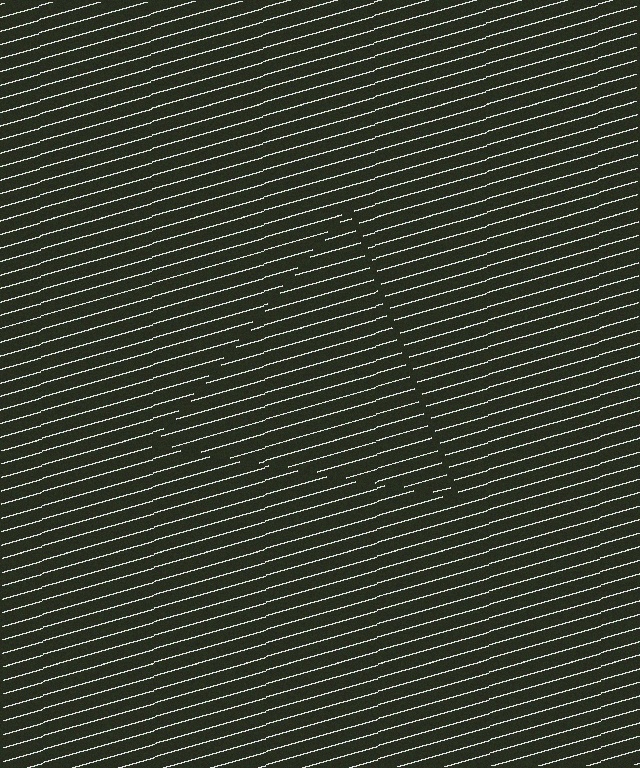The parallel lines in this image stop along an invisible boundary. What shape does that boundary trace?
An illusory triangle. The interior of the shape contains the same grating, shifted by half a period — the contour is defined by the phase discontinuity where line-ends from the inner and outer gratings abut.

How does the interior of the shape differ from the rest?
The interior of the shape contains the same grating, shifted by half a period — the contour is defined by the phase discontinuity where line-ends from the inner and outer gratings abut.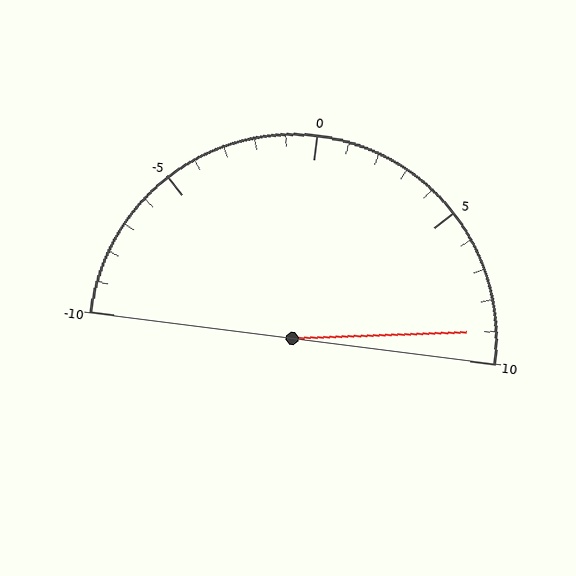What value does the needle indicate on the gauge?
The needle indicates approximately 9.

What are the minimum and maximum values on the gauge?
The gauge ranges from -10 to 10.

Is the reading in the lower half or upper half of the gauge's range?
The reading is in the upper half of the range (-10 to 10).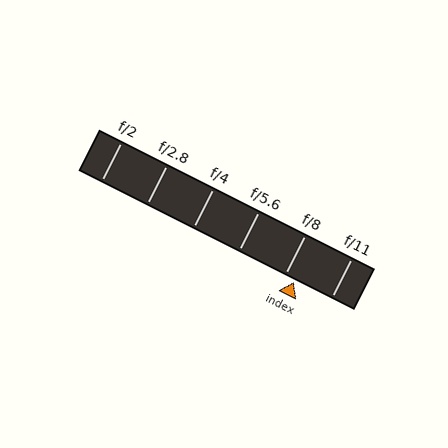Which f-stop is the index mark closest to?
The index mark is closest to f/8.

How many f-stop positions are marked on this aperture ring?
There are 6 f-stop positions marked.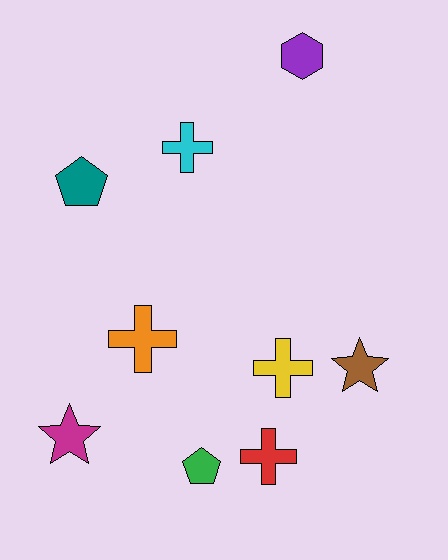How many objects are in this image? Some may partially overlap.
There are 9 objects.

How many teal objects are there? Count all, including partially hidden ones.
There is 1 teal object.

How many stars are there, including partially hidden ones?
There are 2 stars.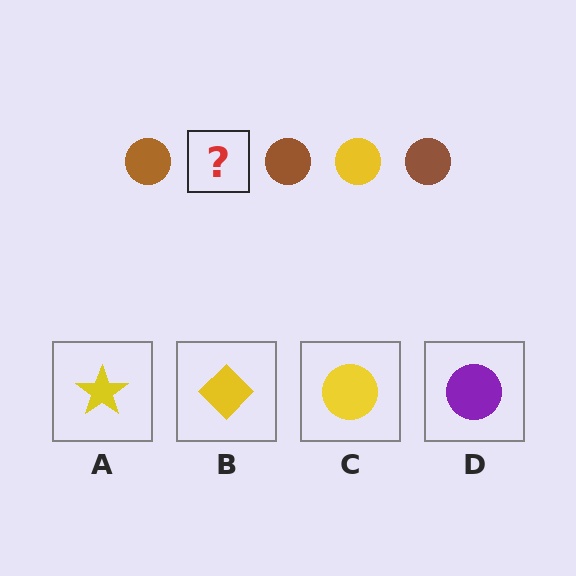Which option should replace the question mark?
Option C.